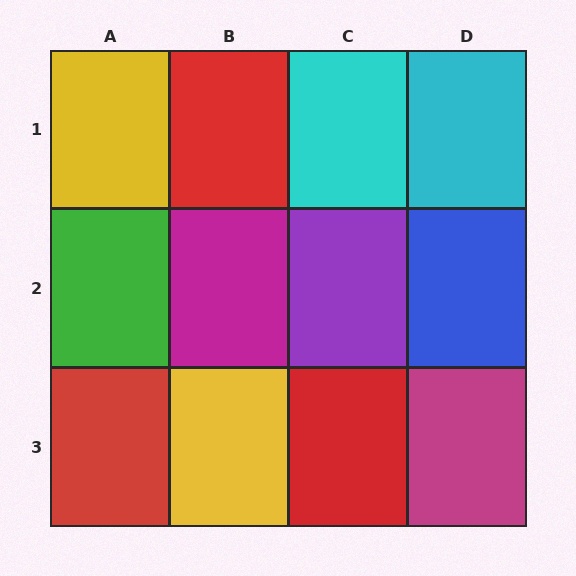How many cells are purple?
1 cell is purple.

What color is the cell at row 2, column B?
Magenta.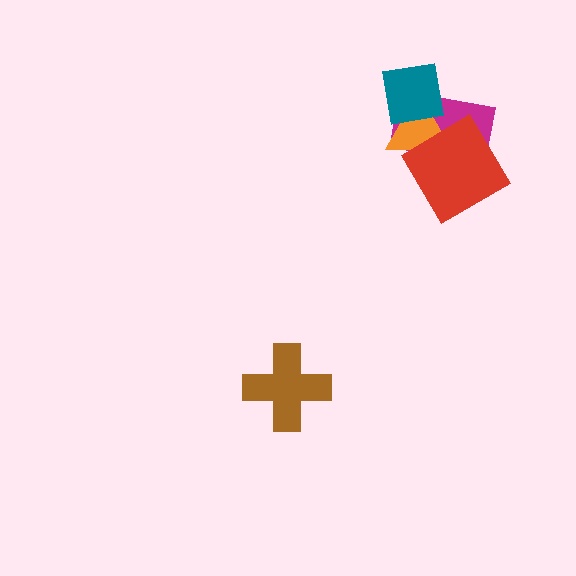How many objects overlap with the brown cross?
0 objects overlap with the brown cross.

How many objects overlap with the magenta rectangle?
3 objects overlap with the magenta rectangle.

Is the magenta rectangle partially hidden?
Yes, it is partially covered by another shape.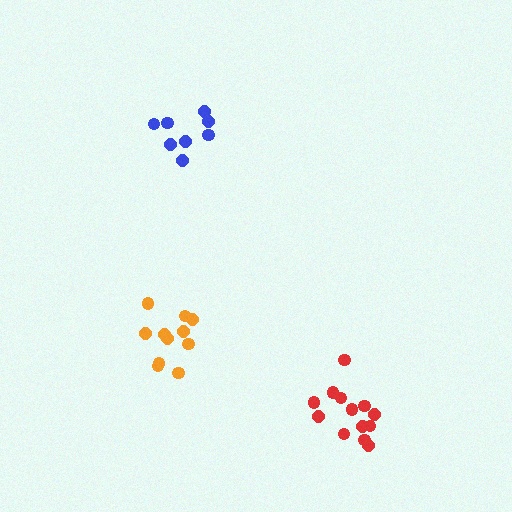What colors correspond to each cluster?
The clusters are colored: orange, red, blue.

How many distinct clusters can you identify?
There are 3 distinct clusters.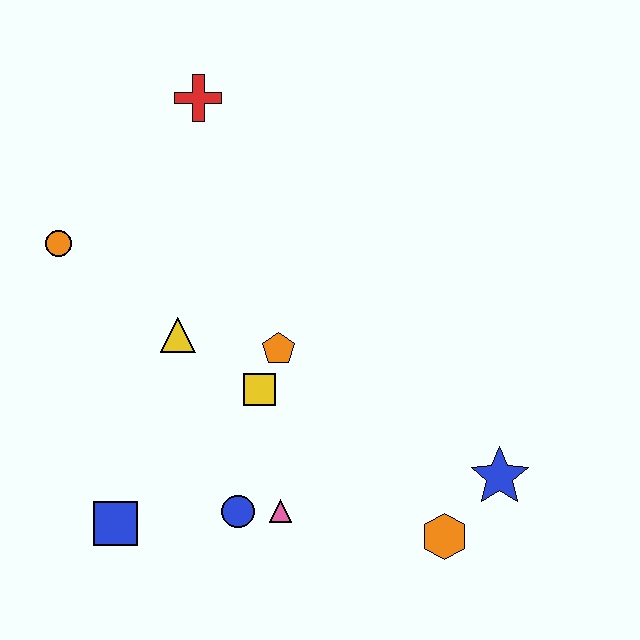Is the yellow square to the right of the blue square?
Yes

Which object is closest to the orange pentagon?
The yellow square is closest to the orange pentagon.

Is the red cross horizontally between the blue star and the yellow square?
No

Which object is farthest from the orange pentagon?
The red cross is farthest from the orange pentagon.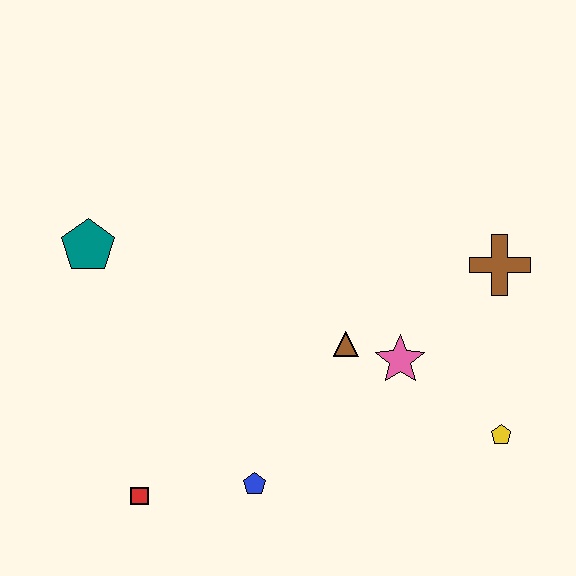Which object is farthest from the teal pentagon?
The yellow pentagon is farthest from the teal pentagon.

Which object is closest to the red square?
The blue pentagon is closest to the red square.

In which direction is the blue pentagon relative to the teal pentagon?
The blue pentagon is below the teal pentagon.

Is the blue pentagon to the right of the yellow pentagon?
No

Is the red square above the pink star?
No